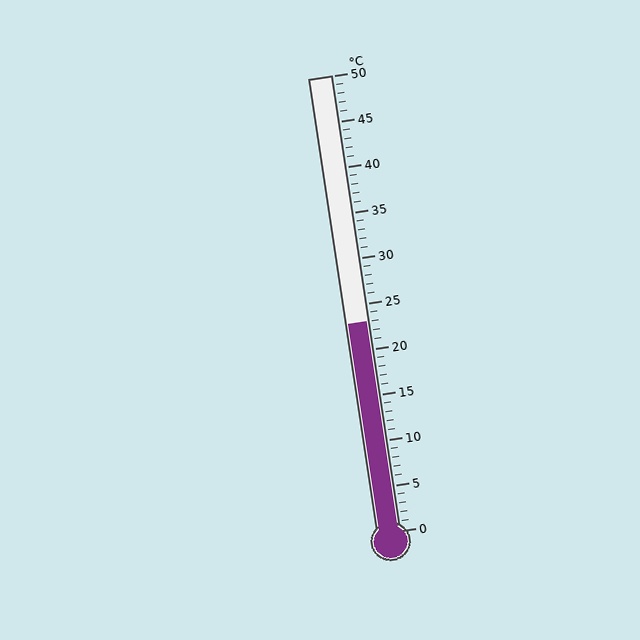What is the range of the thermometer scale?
The thermometer scale ranges from 0°C to 50°C.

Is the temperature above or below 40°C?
The temperature is below 40°C.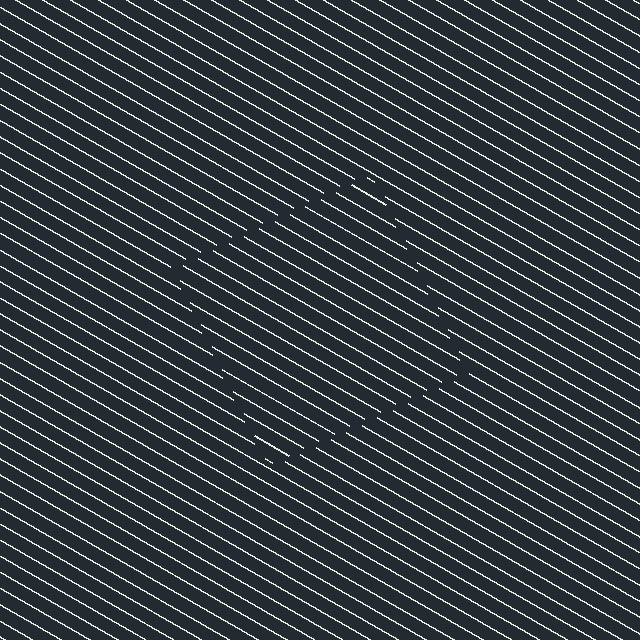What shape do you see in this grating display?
An illusory square. The interior of the shape contains the same grating, shifted by half a period — the contour is defined by the phase discontinuity where line-ends from the inner and outer gratings abut.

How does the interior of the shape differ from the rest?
The interior of the shape contains the same grating, shifted by half a period — the contour is defined by the phase discontinuity where line-ends from the inner and outer gratings abut.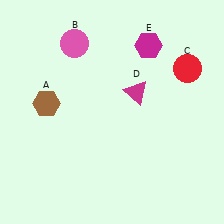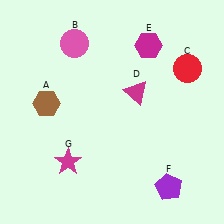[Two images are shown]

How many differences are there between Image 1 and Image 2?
There are 2 differences between the two images.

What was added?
A purple pentagon (F), a magenta star (G) were added in Image 2.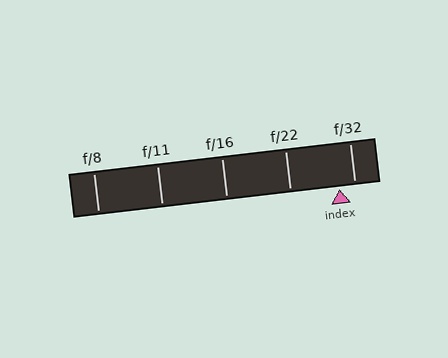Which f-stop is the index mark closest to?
The index mark is closest to f/32.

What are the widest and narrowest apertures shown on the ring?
The widest aperture shown is f/8 and the narrowest is f/32.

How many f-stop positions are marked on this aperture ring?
There are 5 f-stop positions marked.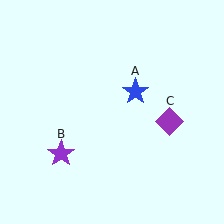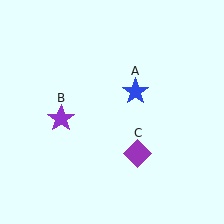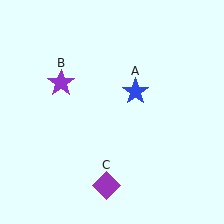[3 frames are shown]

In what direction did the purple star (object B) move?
The purple star (object B) moved up.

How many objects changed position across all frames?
2 objects changed position: purple star (object B), purple diamond (object C).